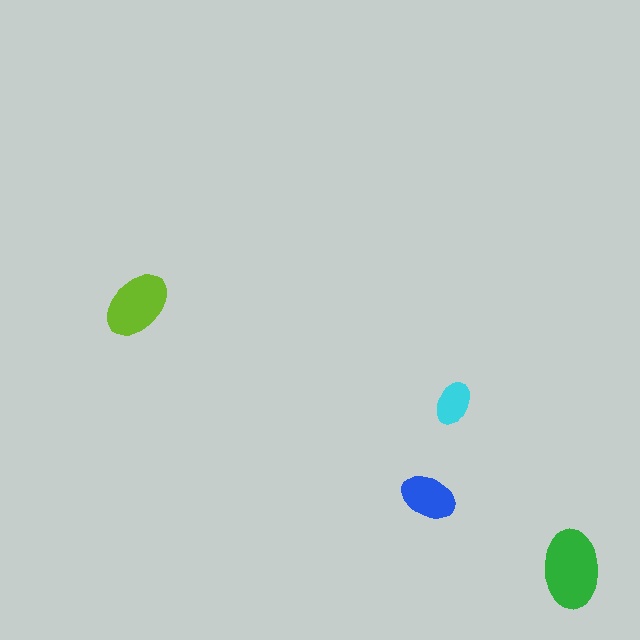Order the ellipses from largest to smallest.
the green one, the lime one, the blue one, the cyan one.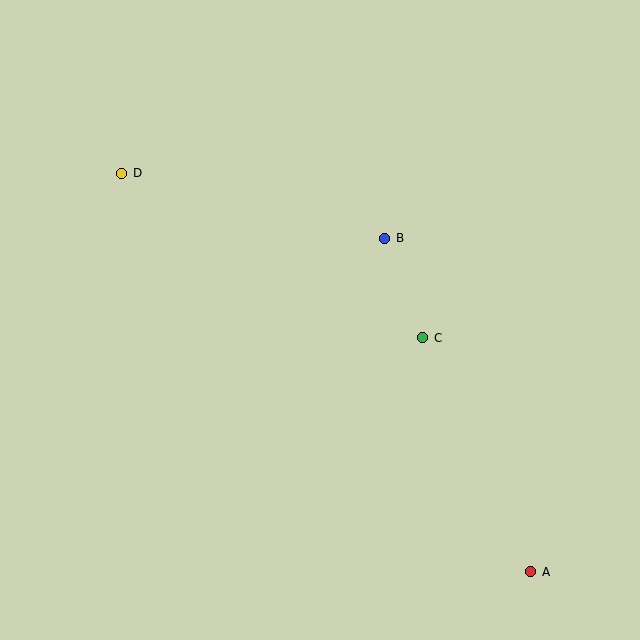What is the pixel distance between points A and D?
The distance between A and D is 571 pixels.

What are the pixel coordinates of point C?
Point C is at (423, 338).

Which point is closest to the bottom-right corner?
Point A is closest to the bottom-right corner.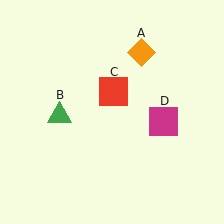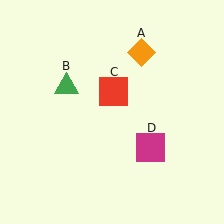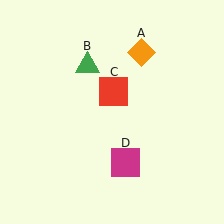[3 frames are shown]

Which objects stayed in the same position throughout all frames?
Orange diamond (object A) and red square (object C) remained stationary.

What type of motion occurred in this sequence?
The green triangle (object B), magenta square (object D) rotated clockwise around the center of the scene.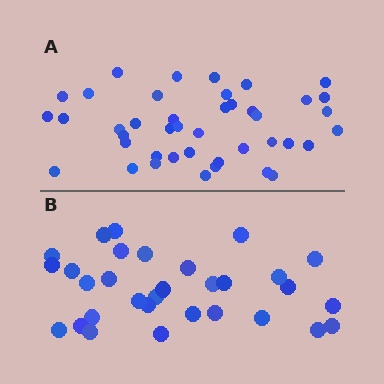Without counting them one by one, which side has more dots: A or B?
Region A (the top region) has more dots.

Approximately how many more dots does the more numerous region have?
Region A has roughly 12 or so more dots than region B.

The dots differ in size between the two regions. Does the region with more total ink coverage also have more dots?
No. Region B has more total ink coverage because its dots are larger, but region A actually contains more individual dots. Total area can be misleading — the number of items is what matters here.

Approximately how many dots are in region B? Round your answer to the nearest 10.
About 30 dots. (The exact count is 31, which rounds to 30.)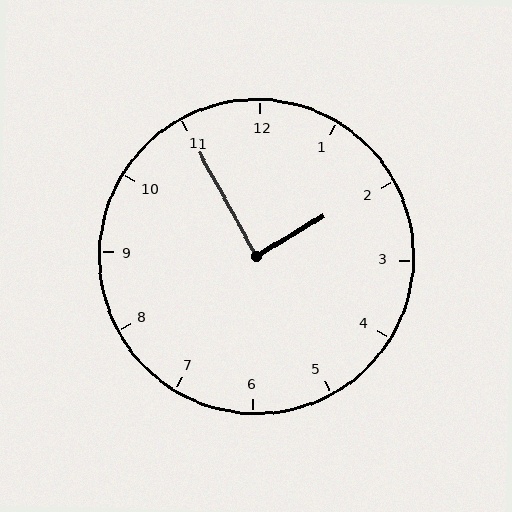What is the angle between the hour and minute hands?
Approximately 88 degrees.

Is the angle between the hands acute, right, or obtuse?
It is right.